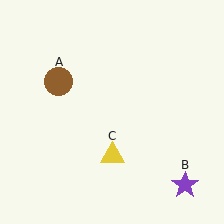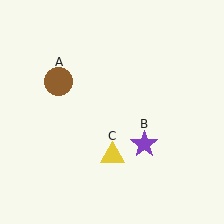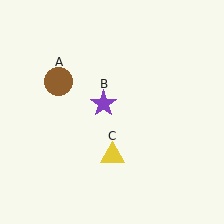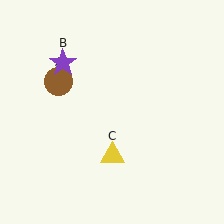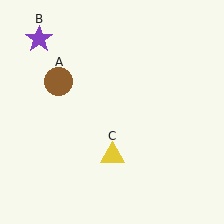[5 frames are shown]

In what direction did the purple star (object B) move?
The purple star (object B) moved up and to the left.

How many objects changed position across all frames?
1 object changed position: purple star (object B).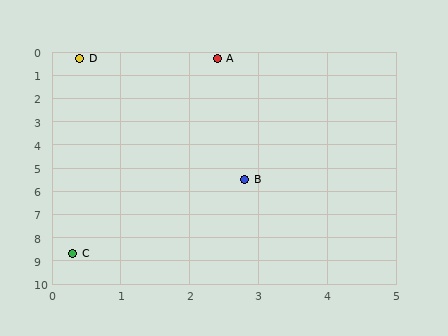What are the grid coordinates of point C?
Point C is at approximately (0.3, 8.7).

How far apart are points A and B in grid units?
Points A and B are about 5.2 grid units apart.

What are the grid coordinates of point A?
Point A is at approximately (2.4, 0.3).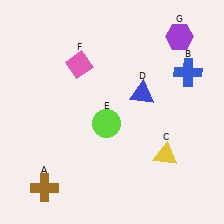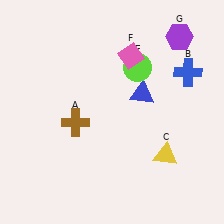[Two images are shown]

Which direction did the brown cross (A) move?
The brown cross (A) moved up.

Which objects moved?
The objects that moved are: the brown cross (A), the lime circle (E), the pink diamond (F).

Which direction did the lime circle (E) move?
The lime circle (E) moved up.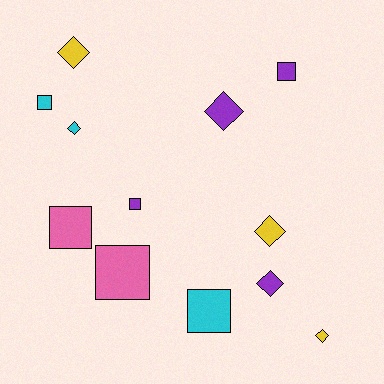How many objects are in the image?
There are 12 objects.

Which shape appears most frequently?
Square, with 6 objects.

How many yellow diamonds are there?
There are 3 yellow diamonds.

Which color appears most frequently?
Purple, with 4 objects.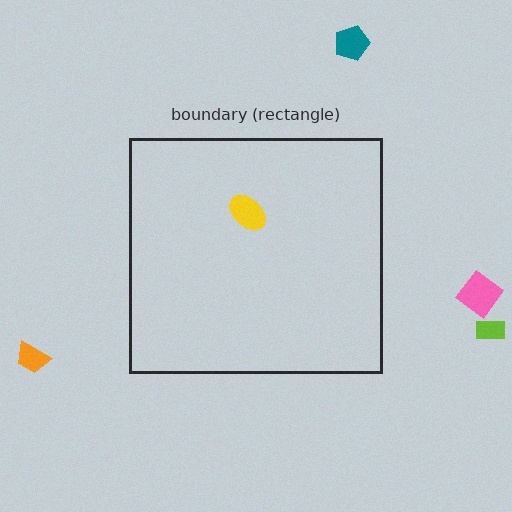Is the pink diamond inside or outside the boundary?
Outside.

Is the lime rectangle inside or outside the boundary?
Outside.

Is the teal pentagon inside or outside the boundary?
Outside.